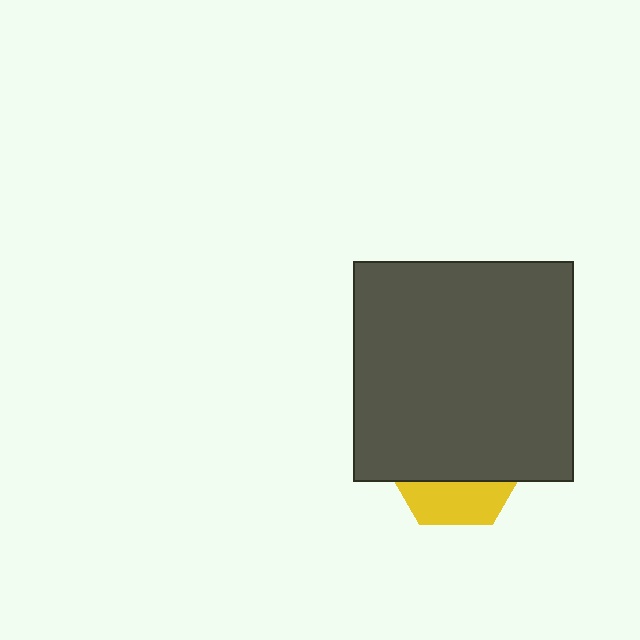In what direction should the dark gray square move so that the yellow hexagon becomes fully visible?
The dark gray square should move up. That is the shortest direction to clear the overlap and leave the yellow hexagon fully visible.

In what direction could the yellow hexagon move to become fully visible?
The yellow hexagon could move down. That would shift it out from behind the dark gray square entirely.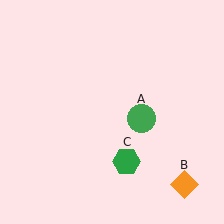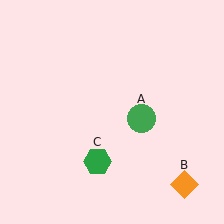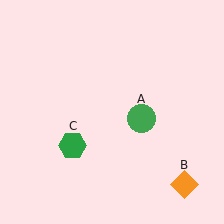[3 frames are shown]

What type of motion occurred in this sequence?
The green hexagon (object C) rotated clockwise around the center of the scene.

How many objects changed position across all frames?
1 object changed position: green hexagon (object C).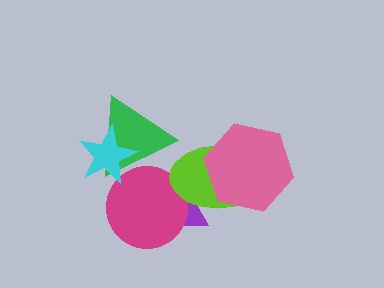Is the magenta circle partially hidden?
Yes, it is partially covered by another shape.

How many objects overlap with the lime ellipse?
3 objects overlap with the lime ellipse.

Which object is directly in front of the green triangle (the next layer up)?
The magenta circle is directly in front of the green triangle.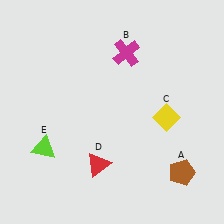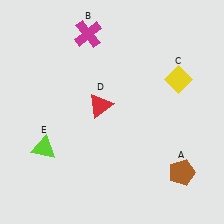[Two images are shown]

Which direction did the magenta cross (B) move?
The magenta cross (B) moved left.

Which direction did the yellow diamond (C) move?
The yellow diamond (C) moved up.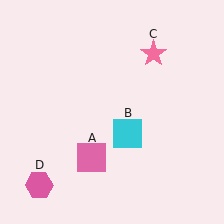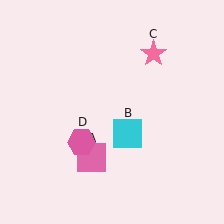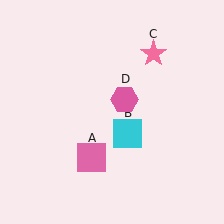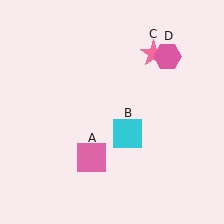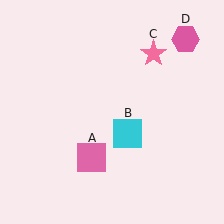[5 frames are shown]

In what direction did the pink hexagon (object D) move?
The pink hexagon (object D) moved up and to the right.